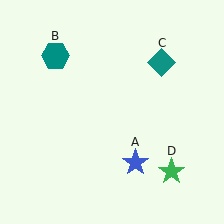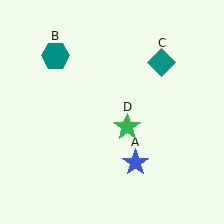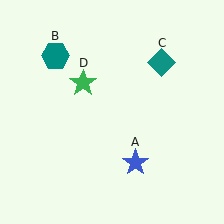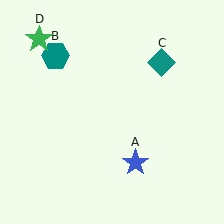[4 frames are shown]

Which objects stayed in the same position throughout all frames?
Blue star (object A) and teal hexagon (object B) and teal diamond (object C) remained stationary.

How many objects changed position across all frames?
1 object changed position: green star (object D).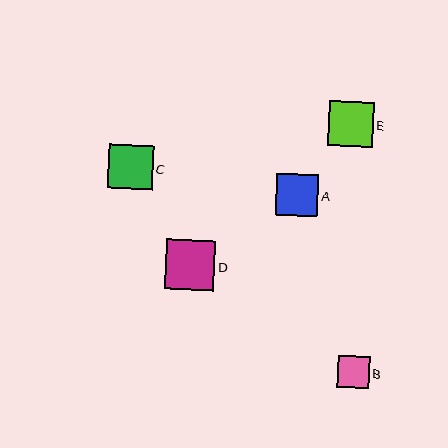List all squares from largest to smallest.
From largest to smallest: D, E, C, A, B.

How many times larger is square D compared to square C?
Square D is approximately 1.1 times the size of square C.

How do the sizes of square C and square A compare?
Square C and square A are approximately the same size.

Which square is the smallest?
Square B is the smallest with a size of approximately 32 pixels.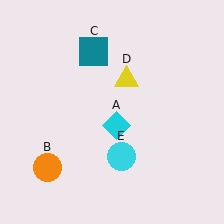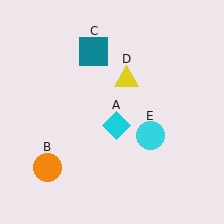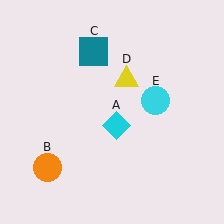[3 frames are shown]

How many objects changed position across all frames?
1 object changed position: cyan circle (object E).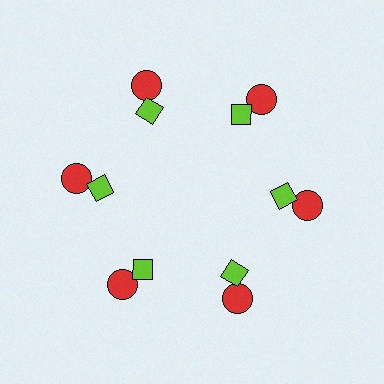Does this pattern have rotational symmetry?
Yes, this pattern has 6-fold rotational symmetry. It looks the same after rotating 60 degrees around the center.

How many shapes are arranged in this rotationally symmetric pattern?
There are 12 shapes, arranged in 6 groups of 2.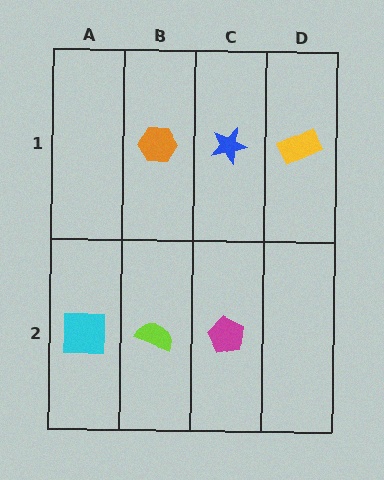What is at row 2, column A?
A cyan square.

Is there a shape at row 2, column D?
No, that cell is empty.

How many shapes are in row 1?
3 shapes.